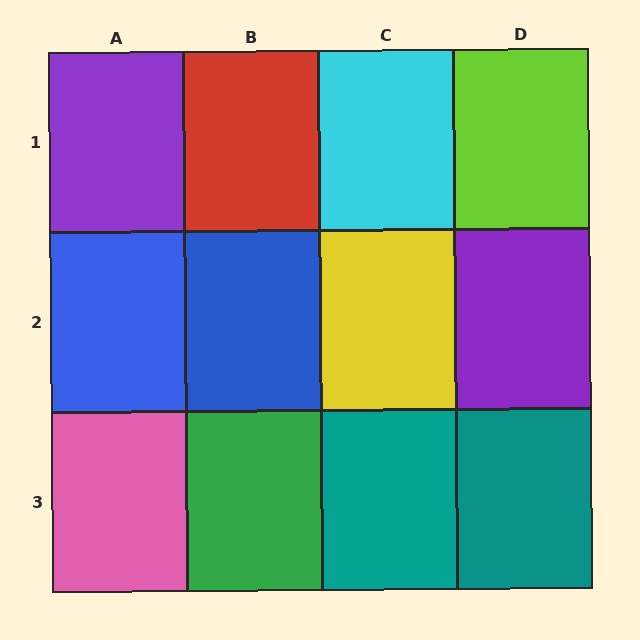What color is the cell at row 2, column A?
Blue.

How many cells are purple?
2 cells are purple.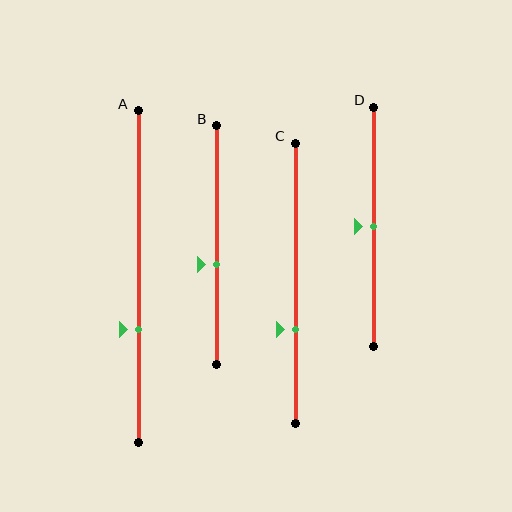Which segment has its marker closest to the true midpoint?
Segment D has its marker closest to the true midpoint.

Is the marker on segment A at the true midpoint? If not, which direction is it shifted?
No, the marker on segment A is shifted downward by about 16% of the segment length.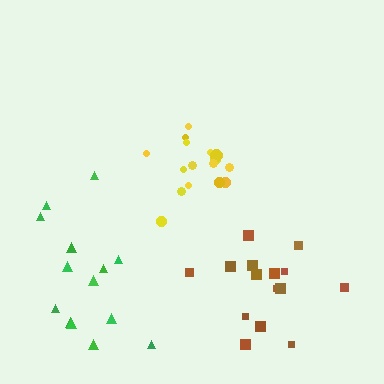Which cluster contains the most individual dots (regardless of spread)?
Yellow (16).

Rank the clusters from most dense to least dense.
yellow, brown, green.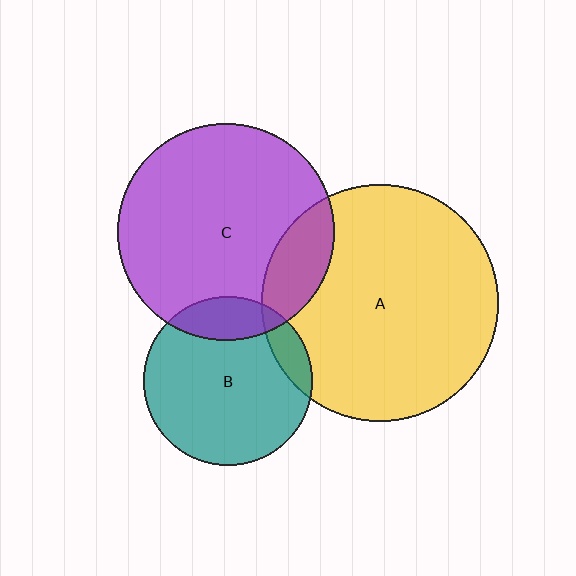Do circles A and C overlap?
Yes.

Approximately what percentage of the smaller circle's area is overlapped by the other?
Approximately 15%.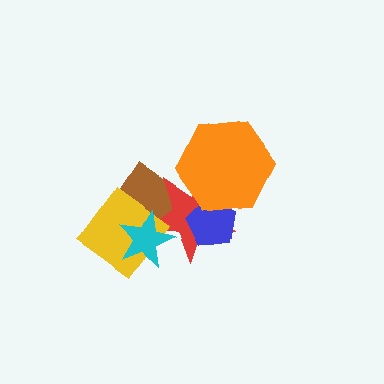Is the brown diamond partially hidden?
Yes, it is partially covered by another shape.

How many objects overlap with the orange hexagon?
2 objects overlap with the orange hexagon.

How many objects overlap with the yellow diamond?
3 objects overlap with the yellow diamond.